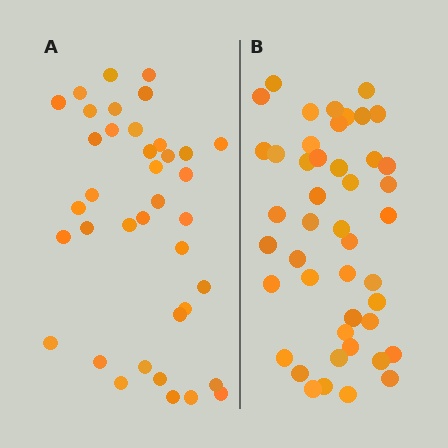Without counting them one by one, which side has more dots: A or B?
Region B (the right region) has more dots.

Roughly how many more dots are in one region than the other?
Region B has roughly 8 or so more dots than region A.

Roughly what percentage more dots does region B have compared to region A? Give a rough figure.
About 20% more.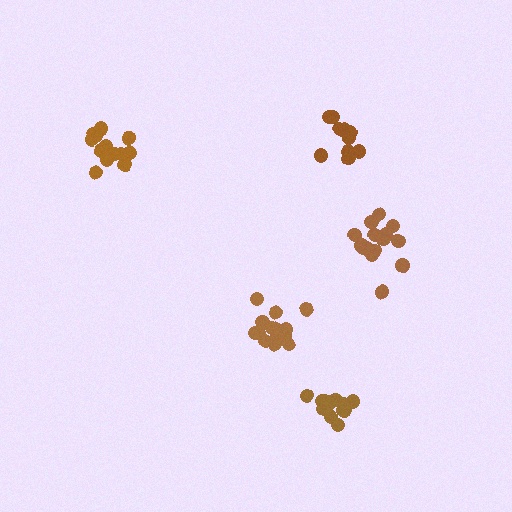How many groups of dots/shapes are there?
There are 5 groups.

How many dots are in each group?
Group 1: 13 dots, Group 2: 16 dots, Group 3: 14 dots, Group 4: 11 dots, Group 5: 15 dots (69 total).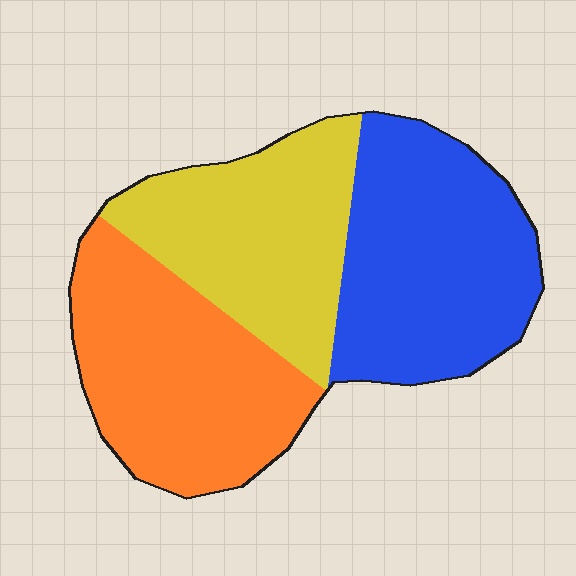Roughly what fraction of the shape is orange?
Orange covers around 35% of the shape.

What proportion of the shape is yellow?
Yellow takes up about one third (1/3) of the shape.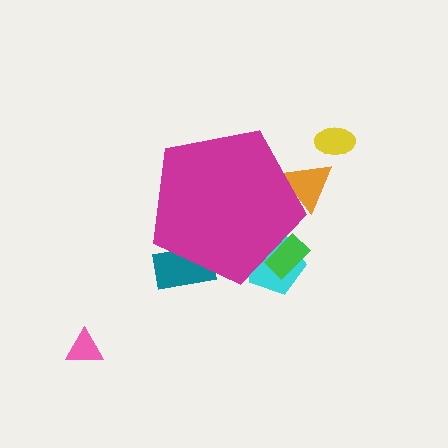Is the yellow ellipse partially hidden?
No, the yellow ellipse is fully visible.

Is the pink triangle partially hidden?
No, the pink triangle is fully visible.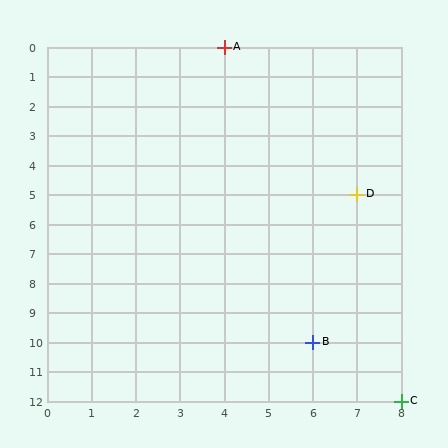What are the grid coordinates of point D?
Point D is at grid coordinates (7, 5).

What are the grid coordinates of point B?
Point B is at grid coordinates (6, 10).